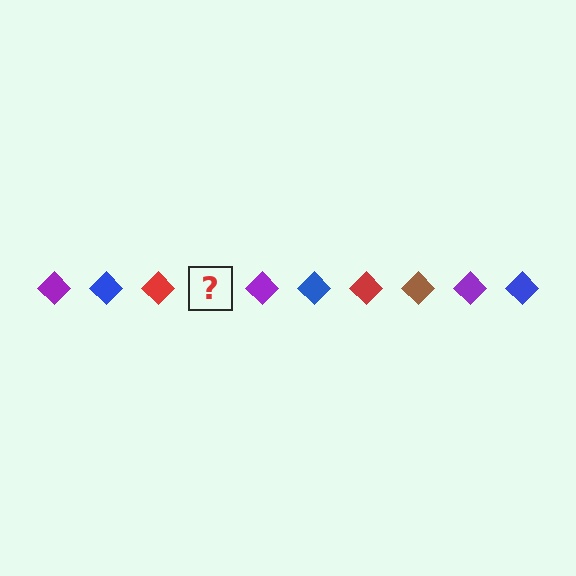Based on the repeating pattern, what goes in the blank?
The blank should be a brown diamond.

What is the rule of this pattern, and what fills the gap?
The rule is that the pattern cycles through purple, blue, red, brown diamonds. The gap should be filled with a brown diamond.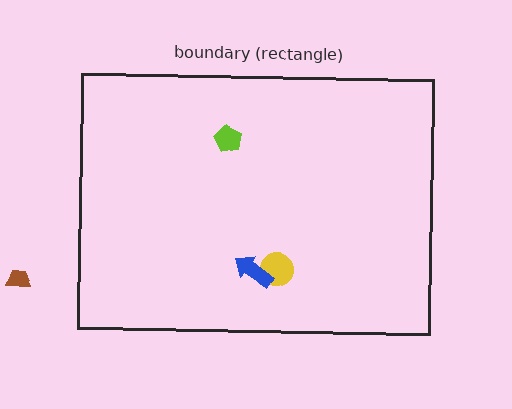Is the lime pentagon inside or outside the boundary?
Inside.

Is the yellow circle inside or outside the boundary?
Inside.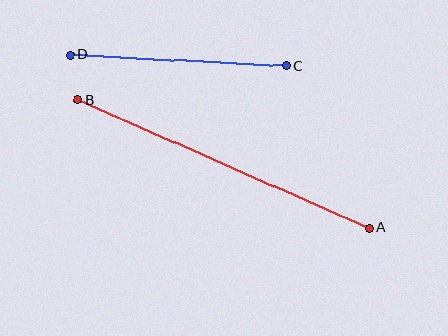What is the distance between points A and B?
The distance is approximately 318 pixels.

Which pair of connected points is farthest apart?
Points A and B are farthest apart.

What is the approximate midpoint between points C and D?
The midpoint is at approximately (178, 61) pixels.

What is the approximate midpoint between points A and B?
The midpoint is at approximately (223, 164) pixels.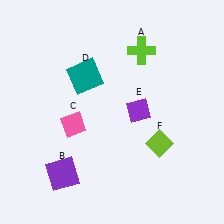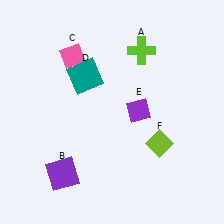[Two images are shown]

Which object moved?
The pink diamond (C) moved up.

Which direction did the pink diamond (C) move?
The pink diamond (C) moved up.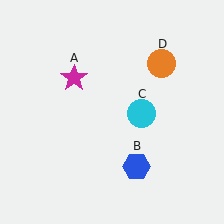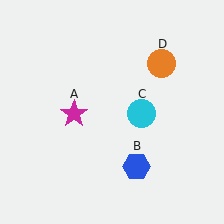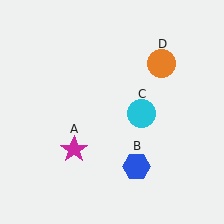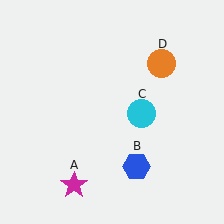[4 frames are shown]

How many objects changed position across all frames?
1 object changed position: magenta star (object A).